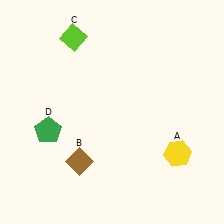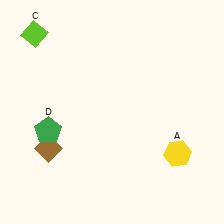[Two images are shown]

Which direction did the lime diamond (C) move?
The lime diamond (C) moved left.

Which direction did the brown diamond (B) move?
The brown diamond (B) moved left.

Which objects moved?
The objects that moved are: the brown diamond (B), the lime diamond (C).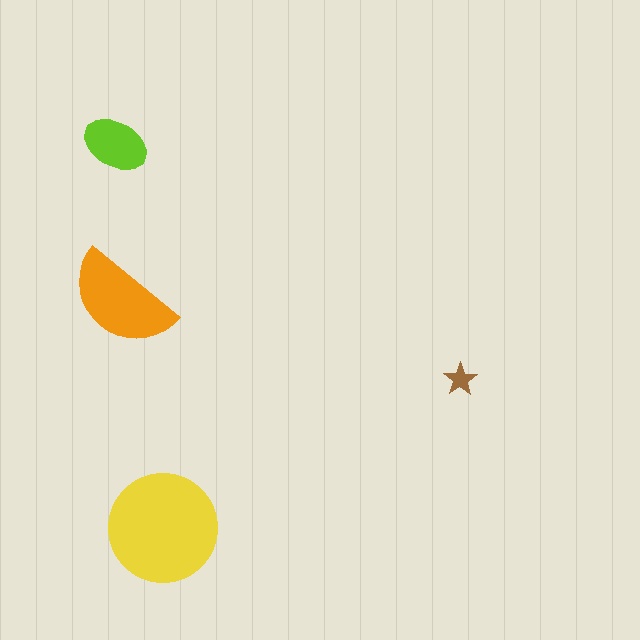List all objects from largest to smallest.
The yellow circle, the orange semicircle, the lime ellipse, the brown star.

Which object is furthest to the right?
The brown star is rightmost.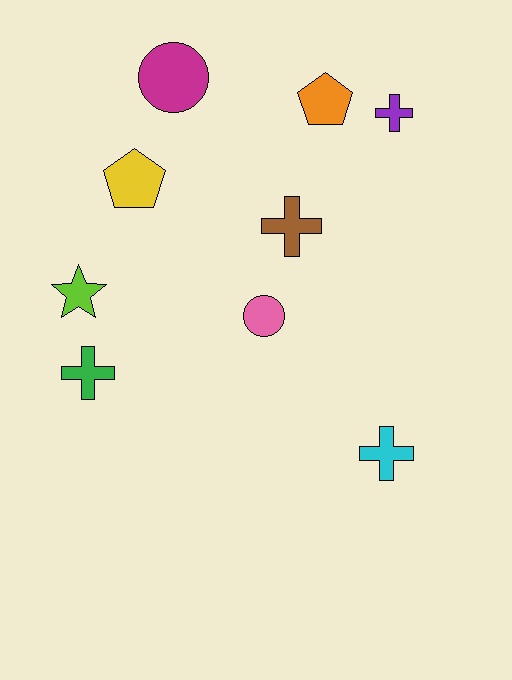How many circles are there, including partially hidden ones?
There are 2 circles.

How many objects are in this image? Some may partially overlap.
There are 9 objects.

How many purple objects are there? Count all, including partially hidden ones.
There is 1 purple object.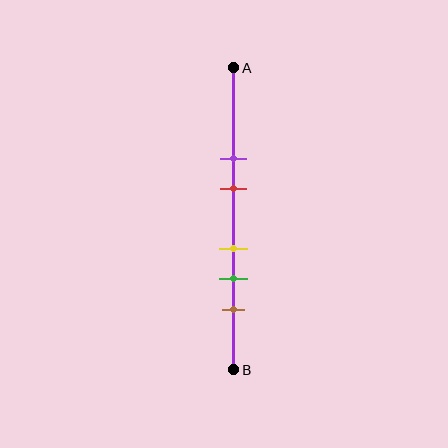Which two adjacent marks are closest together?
The yellow and green marks are the closest adjacent pair.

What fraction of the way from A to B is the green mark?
The green mark is approximately 70% (0.7) of the way from A to B.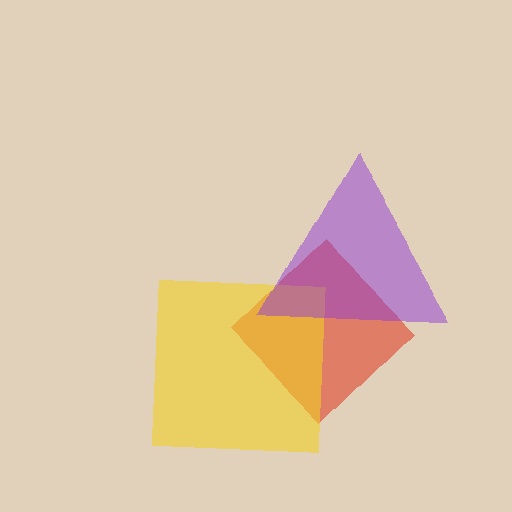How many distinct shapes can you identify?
There are 3 distinct shapes: a red diamond, a yellow square, a purple triangle.